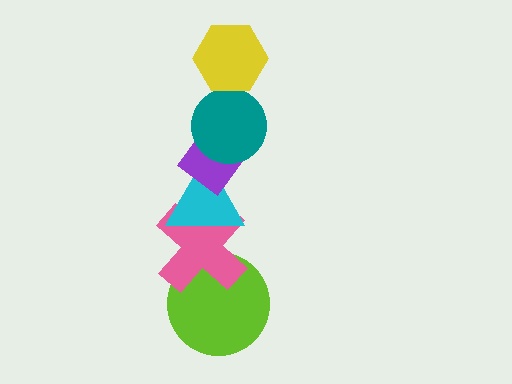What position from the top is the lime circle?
The lime circle is 6th from the top.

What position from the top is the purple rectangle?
The purple rectangle is 3rd from the top.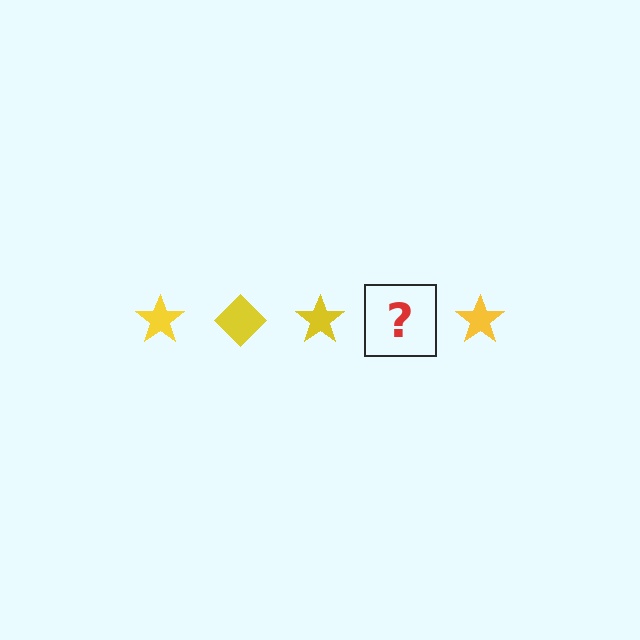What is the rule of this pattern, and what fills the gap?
The rule is that the pattern cycles through star, diamond shapes in yellow. The gap should be filled with a yellow diamond.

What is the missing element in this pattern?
The missing element is a yellow diamond.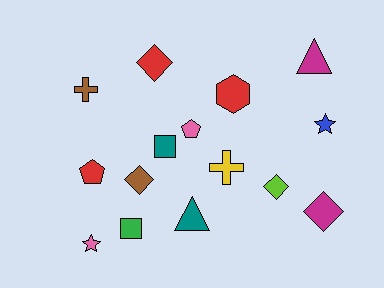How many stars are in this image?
There are 2 stars.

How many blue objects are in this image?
There is 1 blue object.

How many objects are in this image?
There are 15 objects.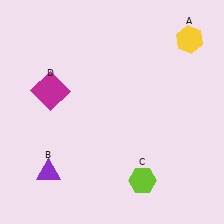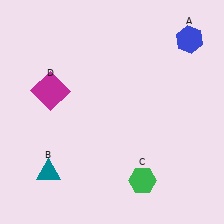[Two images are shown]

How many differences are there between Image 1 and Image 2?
There are 3 differences between the two images.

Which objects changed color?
A changed from yellow to blue. B changed from purple to teal. C changed from lime to green.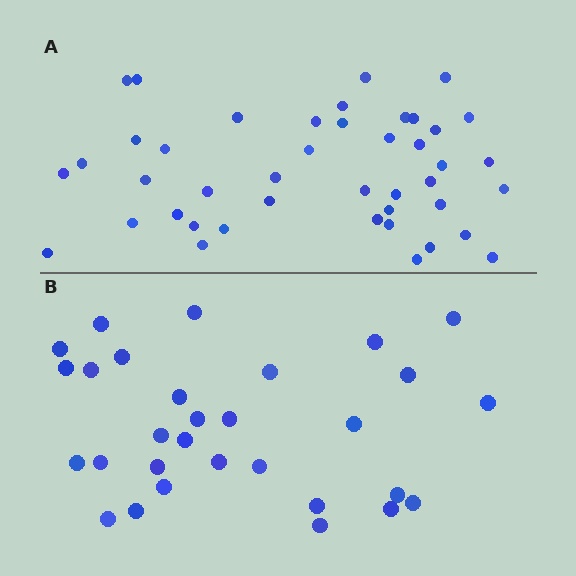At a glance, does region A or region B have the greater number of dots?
Region A (the top region) has more dots.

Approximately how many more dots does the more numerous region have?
Region A has approximately 15 more dots than region B.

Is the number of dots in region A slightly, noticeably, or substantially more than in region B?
Region A has noticeably more, but not dramatically so. The ratio is roughly 1.4 to 1.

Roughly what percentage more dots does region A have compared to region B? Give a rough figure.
About 45% more.